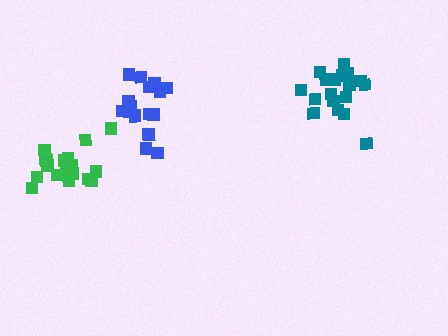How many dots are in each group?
Group 1: 16 dots, Group 2: 18 dots, Group 3: 20 dots (54 total).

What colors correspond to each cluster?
The clusters are colored: blue, teal, green.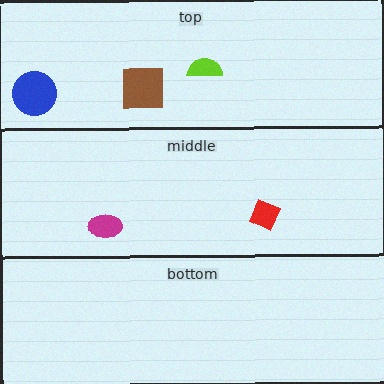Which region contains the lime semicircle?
The top region.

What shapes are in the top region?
The blue circle, the lime semicircle, the brown square.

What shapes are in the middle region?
The magenta ellipse, the red diamond.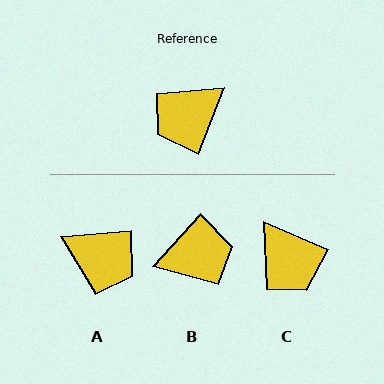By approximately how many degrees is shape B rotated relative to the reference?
Approximately 160 degrees counter-clockwise.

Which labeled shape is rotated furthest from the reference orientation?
B, about 160 degrees away.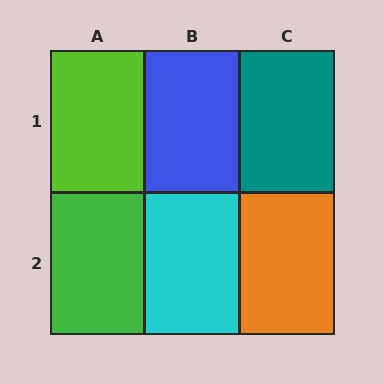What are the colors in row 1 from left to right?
Lime, blue, teal.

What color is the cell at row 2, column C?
Orange.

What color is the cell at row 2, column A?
Green.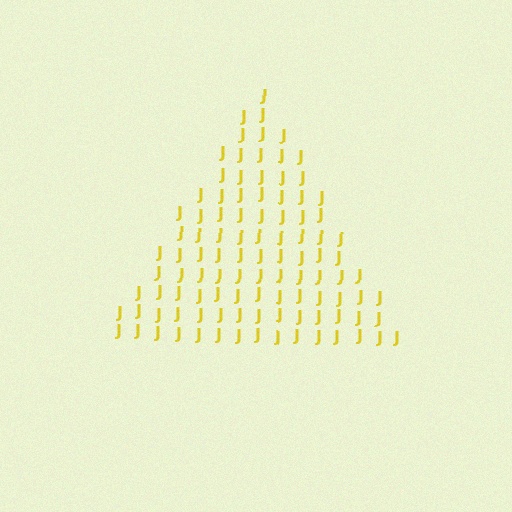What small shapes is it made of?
It is made of small letter J's.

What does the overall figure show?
The overall figure shows a triangle.